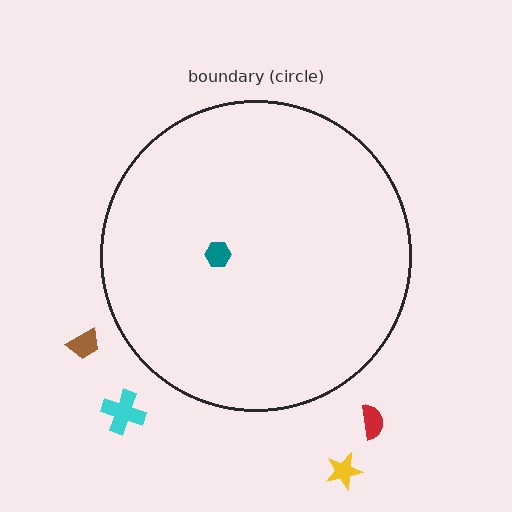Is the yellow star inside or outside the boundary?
Outside.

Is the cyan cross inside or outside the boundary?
Outside.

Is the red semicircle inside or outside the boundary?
Outside.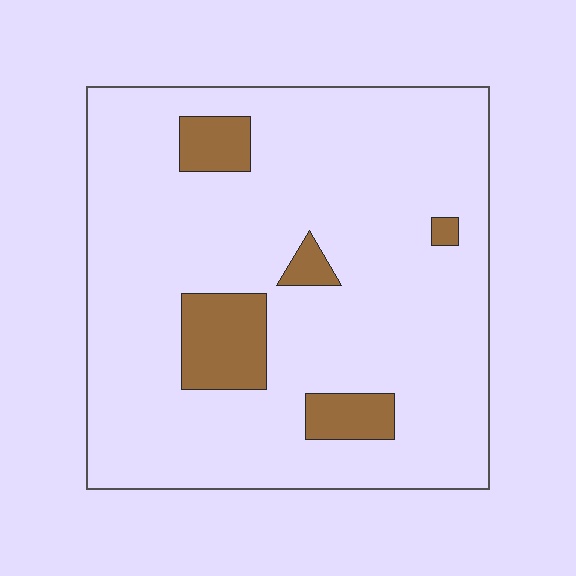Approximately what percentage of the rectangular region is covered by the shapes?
Approximately 10%.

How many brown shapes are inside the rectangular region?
5.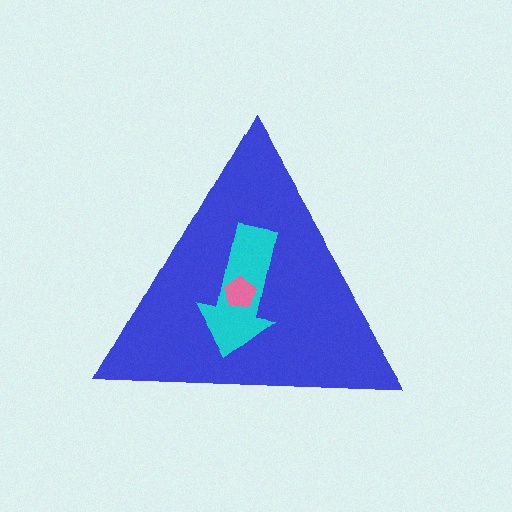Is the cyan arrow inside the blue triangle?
Yes.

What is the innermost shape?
The pink pentagon.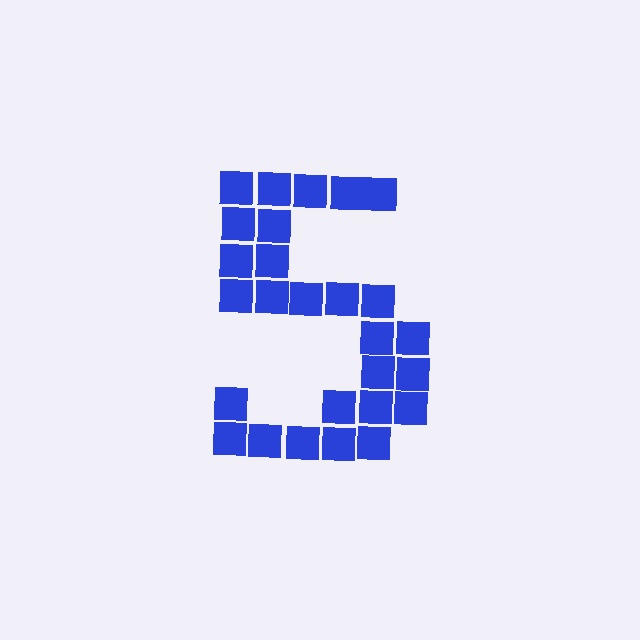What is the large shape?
The large shape is the digit 5.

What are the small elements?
The small elements are squares.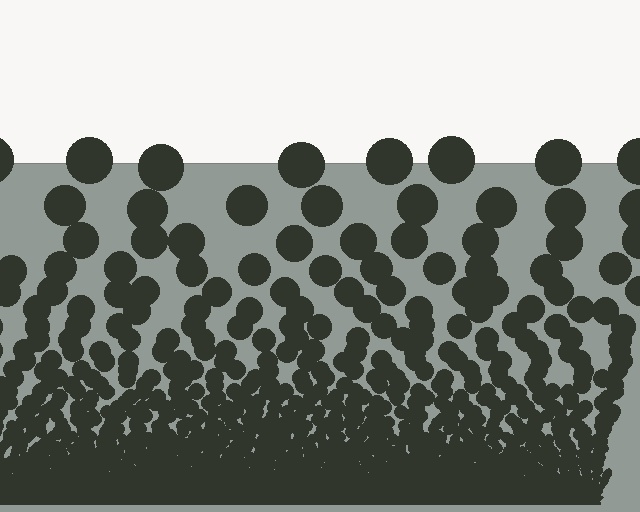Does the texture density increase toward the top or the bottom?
Density increases toward the bottom.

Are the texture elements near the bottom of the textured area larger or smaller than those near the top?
Smaller. The gradient is inverted — elements near the bottom are smaller and denser.